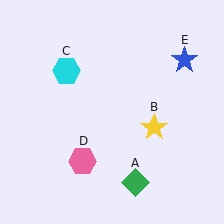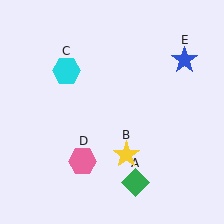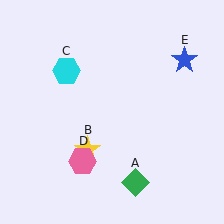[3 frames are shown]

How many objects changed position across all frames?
1 object changed position: yellow star (object B).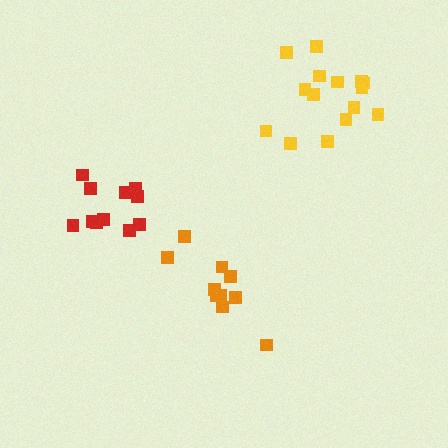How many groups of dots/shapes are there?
There are 3 groups.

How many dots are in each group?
Group 1: 10 dots, Group 2: 11 dots, Group 3: 15 dots (36 total).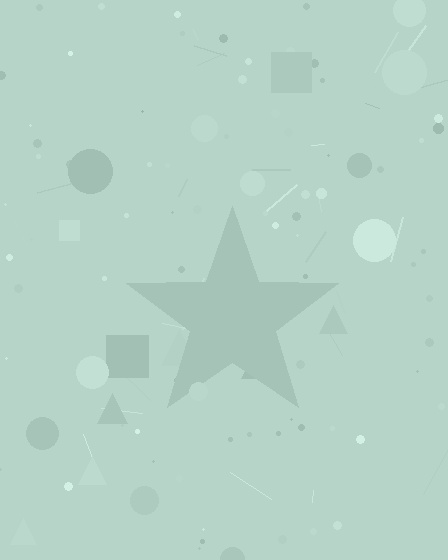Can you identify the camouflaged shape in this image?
The camouflaged shape is a star.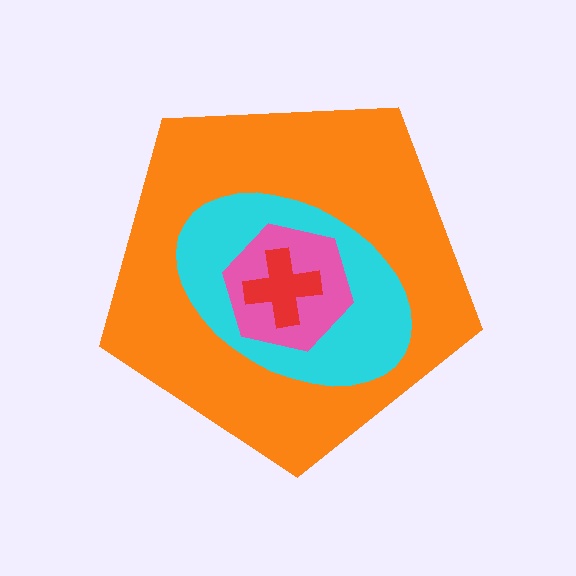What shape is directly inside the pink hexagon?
The red cross.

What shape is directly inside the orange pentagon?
The cyan ellipse.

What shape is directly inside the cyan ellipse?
The pink hexagon.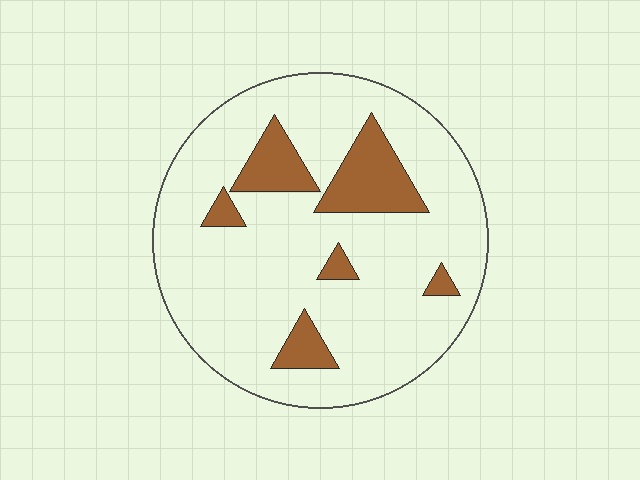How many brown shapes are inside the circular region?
6.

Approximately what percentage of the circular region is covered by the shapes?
Approximately 15%.